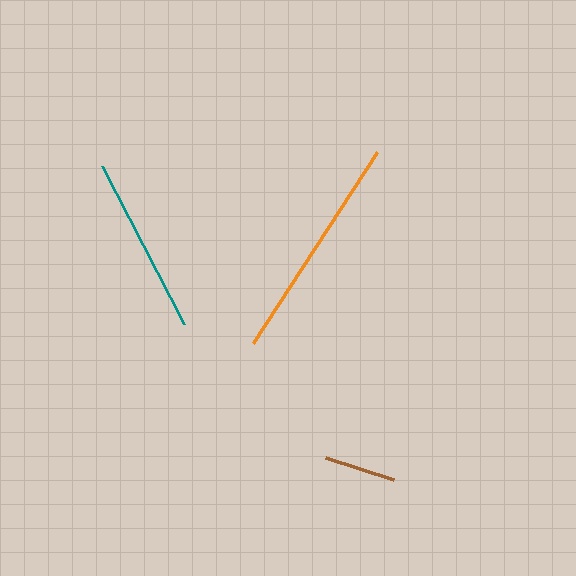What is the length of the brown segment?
The brown segment is approximately 72 pixels long.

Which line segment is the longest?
The orange line is the longest at approximately 227 pixels.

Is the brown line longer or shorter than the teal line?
The teal line is longer than the brown line.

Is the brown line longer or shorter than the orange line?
The orange line is longer than the brown line.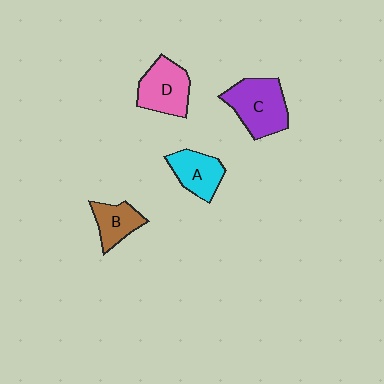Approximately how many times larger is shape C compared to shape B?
Approximately 1.7 times.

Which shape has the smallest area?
Shape B (brown).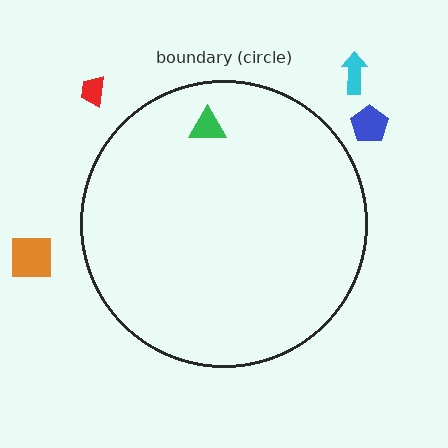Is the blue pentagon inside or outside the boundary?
Outside.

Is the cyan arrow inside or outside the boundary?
Outside.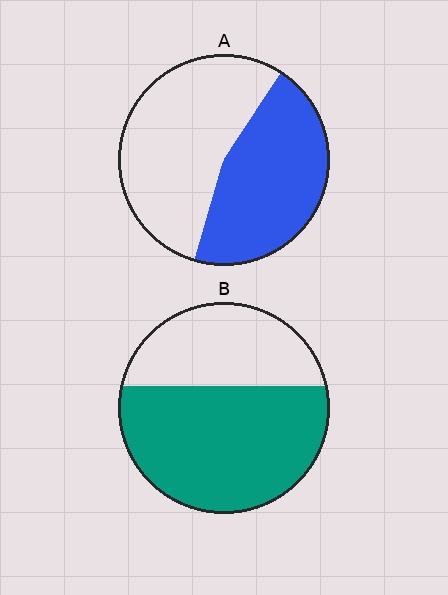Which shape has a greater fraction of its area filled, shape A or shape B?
Shape B.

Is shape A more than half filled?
No.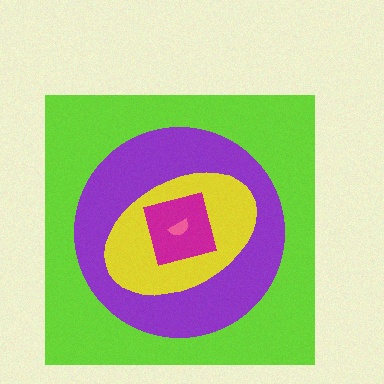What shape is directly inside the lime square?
The purple circle.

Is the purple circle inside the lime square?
Yes.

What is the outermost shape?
The lime square.